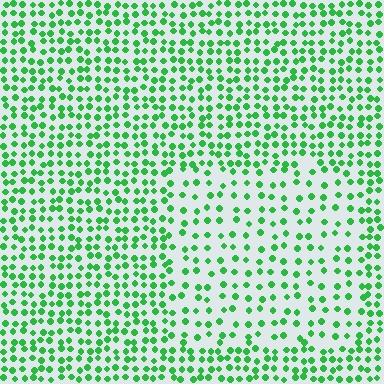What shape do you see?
I see a rectangle.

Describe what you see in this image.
The image contains small green elements arranged at two different densities. A rectangle-shaped region is visible where the elements are less densely packed than the surrounding area.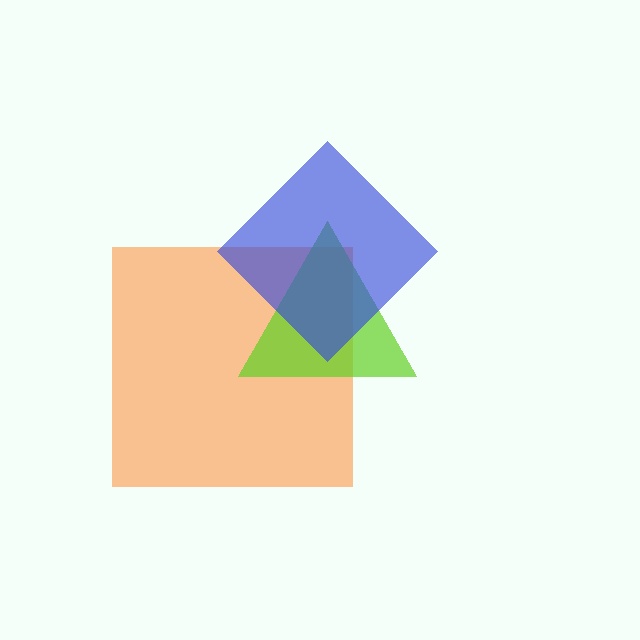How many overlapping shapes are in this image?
There are 3 overlapping shapes in the image.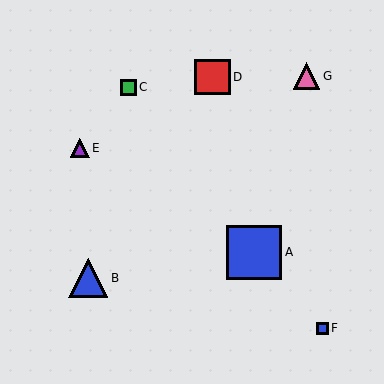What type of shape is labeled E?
Shape E is a purple triangle.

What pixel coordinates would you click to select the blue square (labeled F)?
Click at (322, 328) to select the blue square F.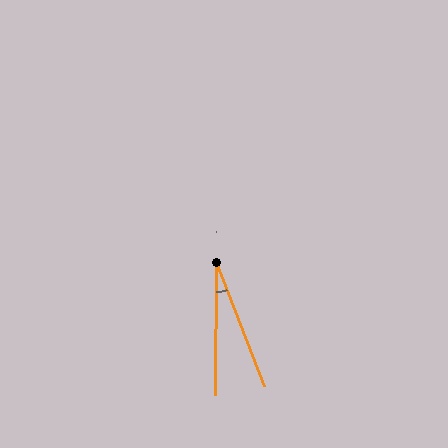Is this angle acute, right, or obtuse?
It is acute.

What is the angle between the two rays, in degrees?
Approximately 22 degrees.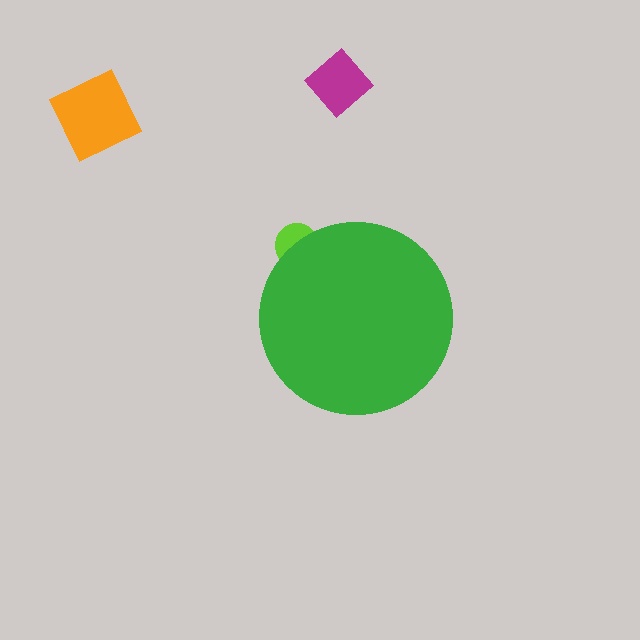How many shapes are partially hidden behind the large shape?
1 shape is partially hidden.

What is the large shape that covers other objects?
A green circle.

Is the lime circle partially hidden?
Yes, the lime circle is partially hidden behind the green circle.